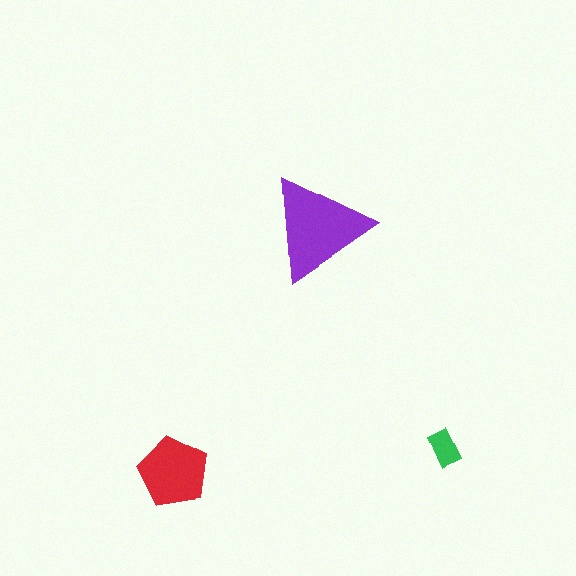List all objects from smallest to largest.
The green rectangle, the red pentagon, the purple triangle.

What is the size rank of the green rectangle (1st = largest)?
3rd.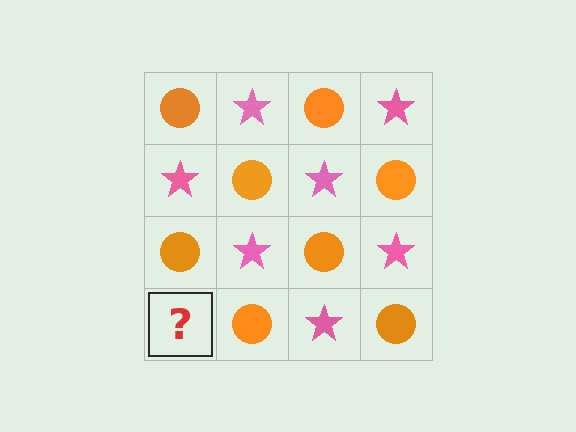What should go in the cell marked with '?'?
The missing cell should contain a pink star.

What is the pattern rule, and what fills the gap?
The rule is that it alternates orange circle and pink star in a checkerboard pattern. The gap should be filled with a pink star.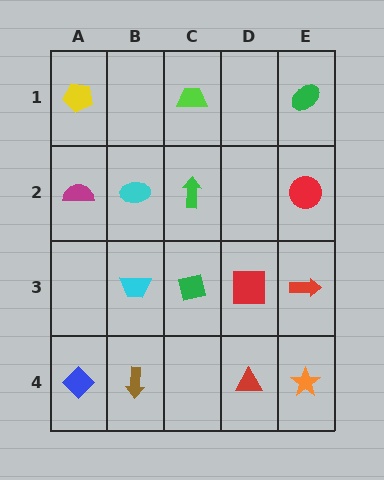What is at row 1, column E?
A green ellipse.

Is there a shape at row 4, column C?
No, that cell is empty.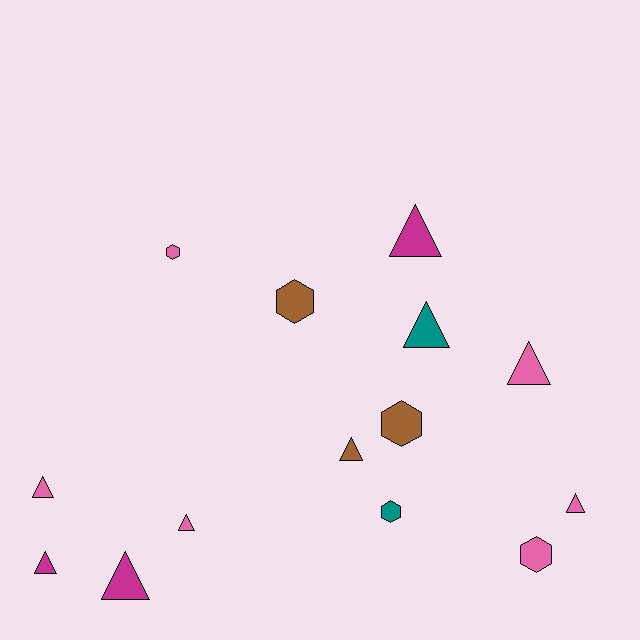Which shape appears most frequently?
Triangle, with 9 objects.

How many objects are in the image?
There are 14 objects.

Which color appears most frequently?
Pink, with 6 objects.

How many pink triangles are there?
There are 4 pink triangles.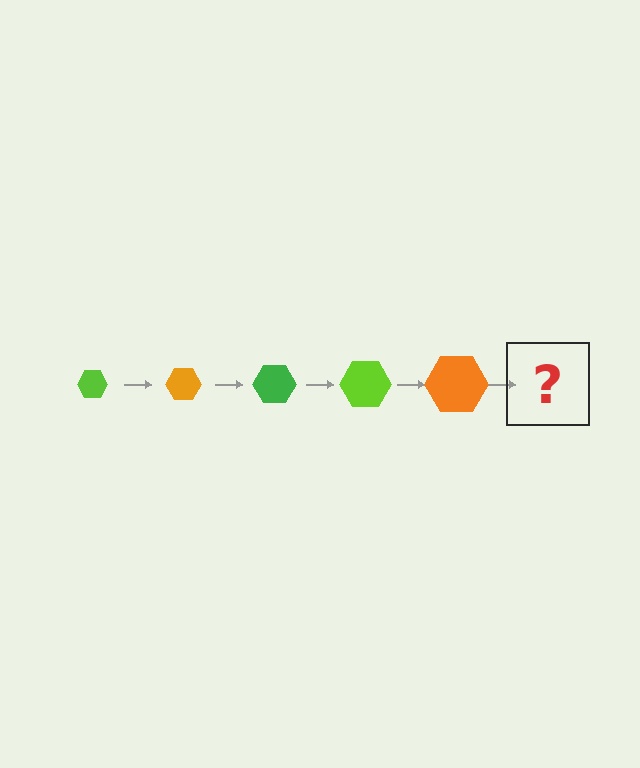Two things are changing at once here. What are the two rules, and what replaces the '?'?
The two rules are that the hexagon grows larger each step and the color cycles through lime, orange, and green. The '?' should be a green hexagon, larger than the previous one.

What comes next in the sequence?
The next element should be a green hexagon, larger than the previous one.